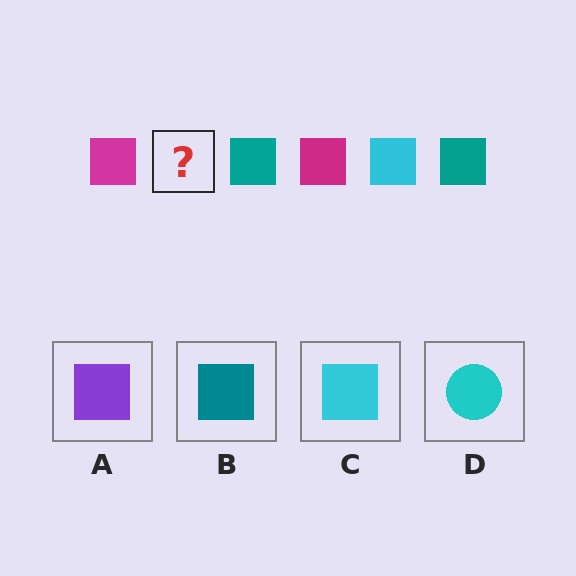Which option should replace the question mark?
Option C.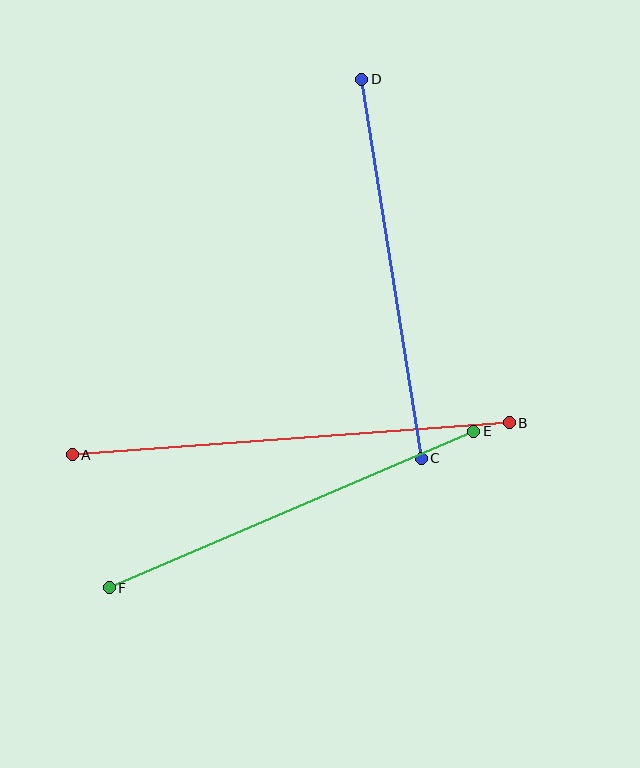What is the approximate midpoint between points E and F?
The midpoint is at approximately (292, 510) pixels.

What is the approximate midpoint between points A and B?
The midpoint is at approximately (291, 439) pixels.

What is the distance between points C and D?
The distance is approximately 383 pixels.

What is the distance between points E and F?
The distance is approximately 397 pixels.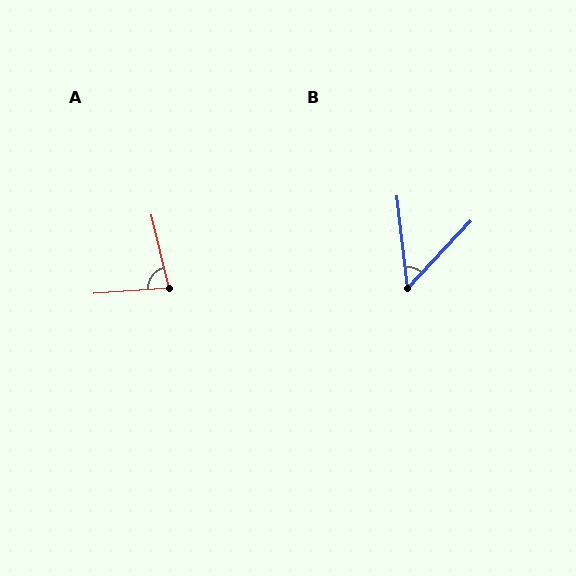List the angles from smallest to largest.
B (50°), A (80°).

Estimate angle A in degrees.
Approximately 80 degrees.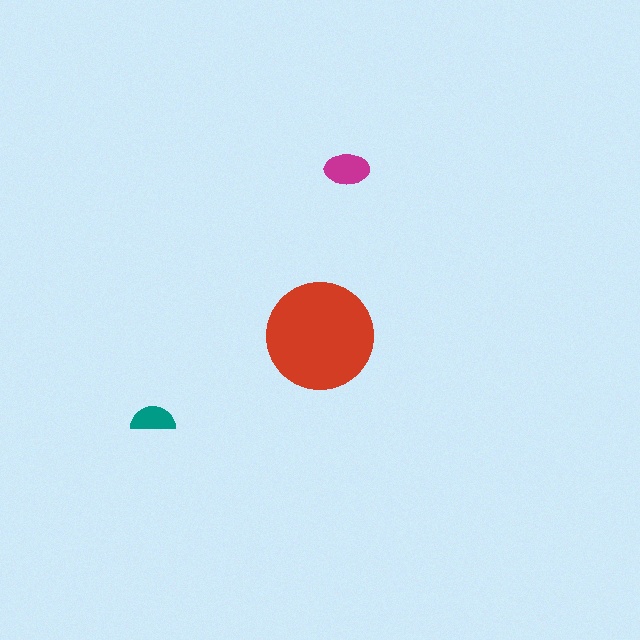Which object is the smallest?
The teal semicircle.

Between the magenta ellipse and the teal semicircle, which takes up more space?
The magenta ellipse.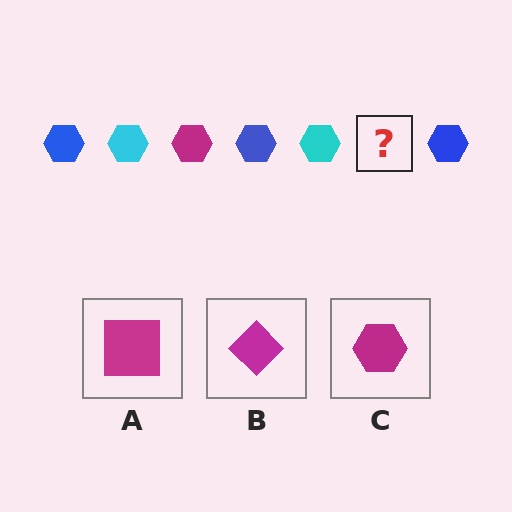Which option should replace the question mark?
Option C.